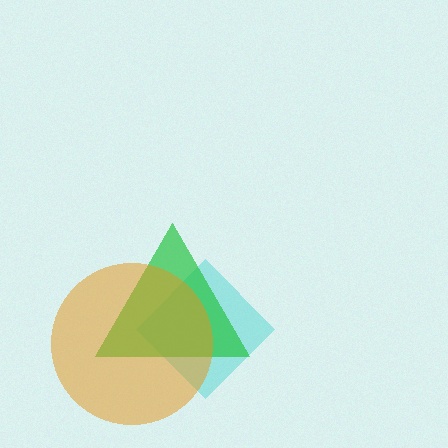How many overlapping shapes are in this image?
There are 3 overlapping shapes in the image.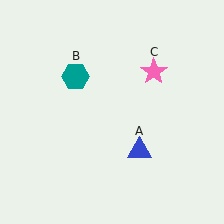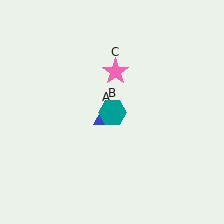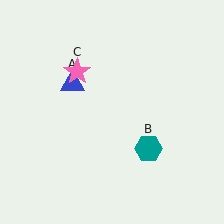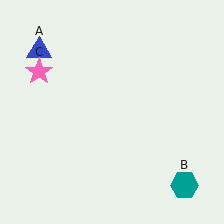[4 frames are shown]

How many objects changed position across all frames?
3 objects changed position: blue triangle (object A), teal hexagon (object B), pink star (object C).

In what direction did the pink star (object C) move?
The pink star (object C) moved left.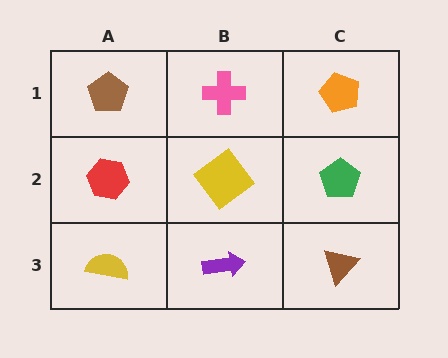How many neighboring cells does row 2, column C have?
3.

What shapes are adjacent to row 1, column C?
A green pentagon (row 2, column C), a pink cross (row 1, column B).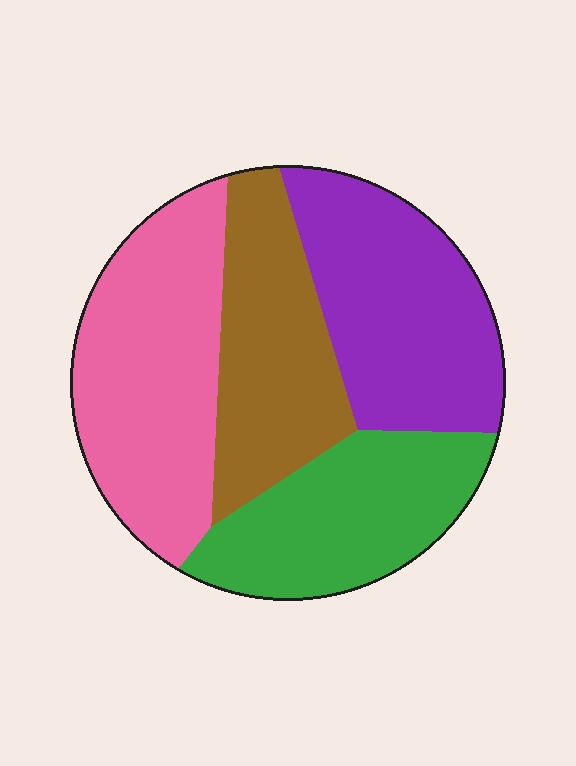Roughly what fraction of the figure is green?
Green covers about 25% of the figure.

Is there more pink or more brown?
Pink.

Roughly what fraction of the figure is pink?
Pink covers roughly 30% of the figure.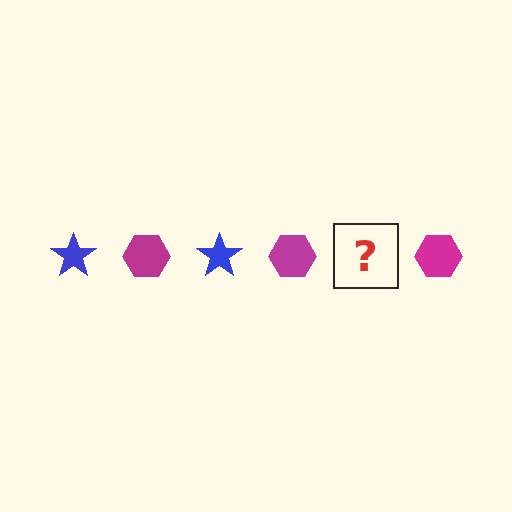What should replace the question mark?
The question mark should be replaced with a blue star.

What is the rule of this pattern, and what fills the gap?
The rule is that the pattern alternates between blue star and magenta hexagon. The gap should be filled with a blue star.